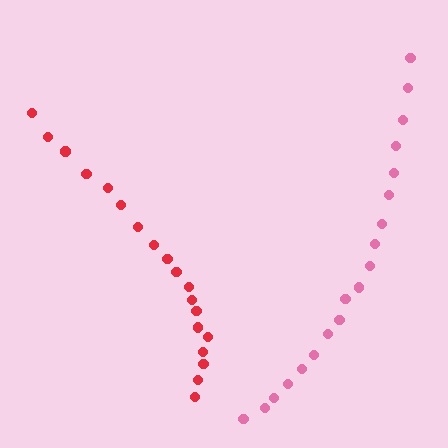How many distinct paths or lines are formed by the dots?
There are 2 distinct paths.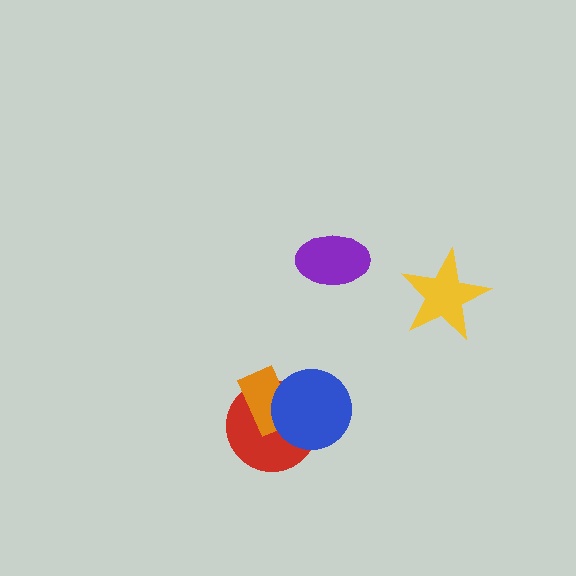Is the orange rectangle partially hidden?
Yes, it is partially covered by another shape.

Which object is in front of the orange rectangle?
The blue circle is in front of the orange rectangle.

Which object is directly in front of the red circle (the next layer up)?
The orange rectangle is directly in front of the red circle.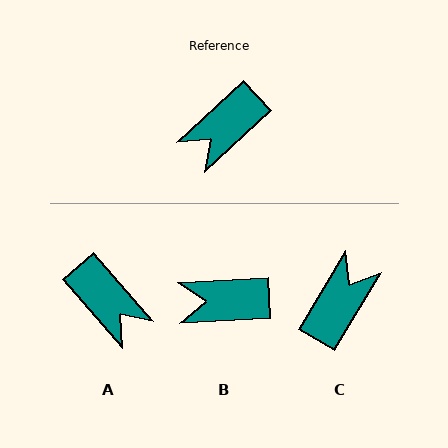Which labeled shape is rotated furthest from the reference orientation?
C, about 164 degrees away.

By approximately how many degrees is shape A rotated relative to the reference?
Approximately 88 degrees counter-clockwise.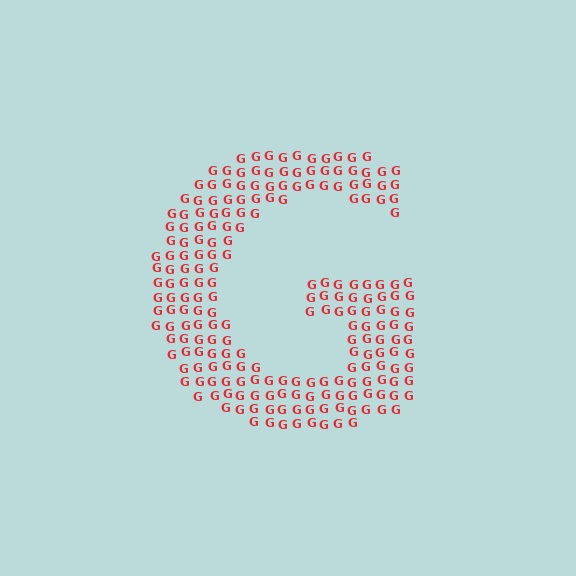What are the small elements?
The small elements are letter G's.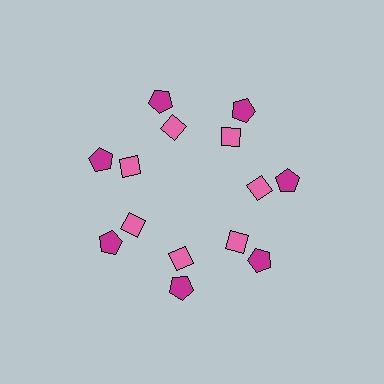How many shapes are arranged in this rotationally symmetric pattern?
There are 14 shapes, arranged in 7 groups of 2.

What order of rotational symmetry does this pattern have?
This pattern has 7-fold rotational symmetry.